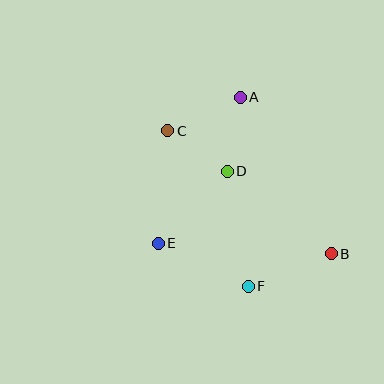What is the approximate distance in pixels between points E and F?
The distance between E and F is approximately 100 pixels.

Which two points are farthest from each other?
Points B and C are farthest from each other.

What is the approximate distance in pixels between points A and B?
The distance between A and B is approximately 181 pixels.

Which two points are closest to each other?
Points C and D are closest to each other.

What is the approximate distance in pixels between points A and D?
The distance between A and D is approximately 75 pixels.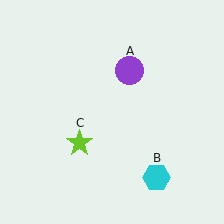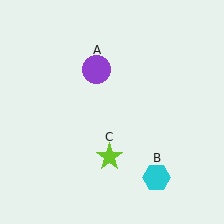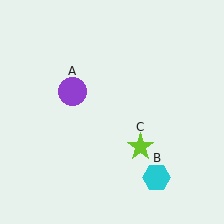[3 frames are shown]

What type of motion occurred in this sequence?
The purple circle (object A), lime star (object C) rotated counterclockwise around the center of the scene.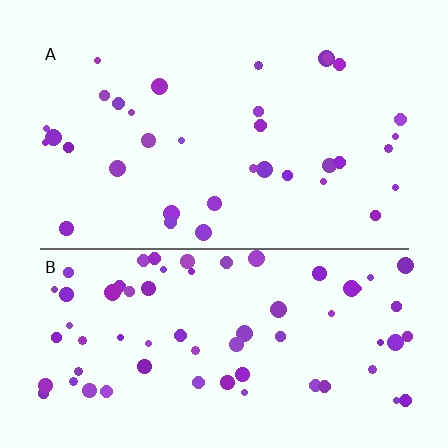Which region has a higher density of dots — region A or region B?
B (the bottom).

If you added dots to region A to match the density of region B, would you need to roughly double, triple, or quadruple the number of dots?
Approximately double.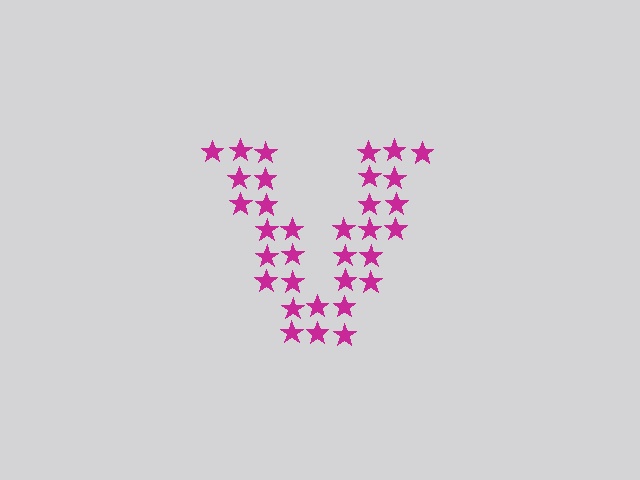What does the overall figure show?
The overall figure shows the letter V.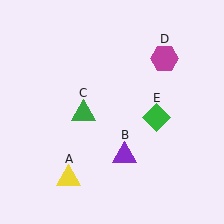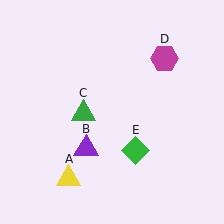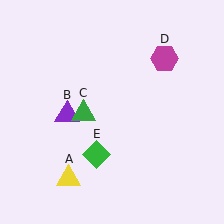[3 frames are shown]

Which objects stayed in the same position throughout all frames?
Yellow triangle (object A) and green triangle (object C) and magenta hexagon (object D) remained stationary.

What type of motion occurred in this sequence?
The purple triangle (object B), green diamond (object E) rotated clockwise around the center of the scene.